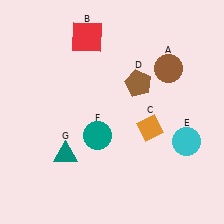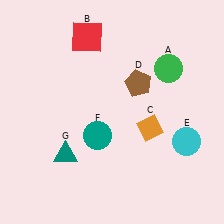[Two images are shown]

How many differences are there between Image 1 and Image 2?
There is 1 difference between the two images.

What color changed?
The circle (A) changed from brown in Image 1 to green in Image 2.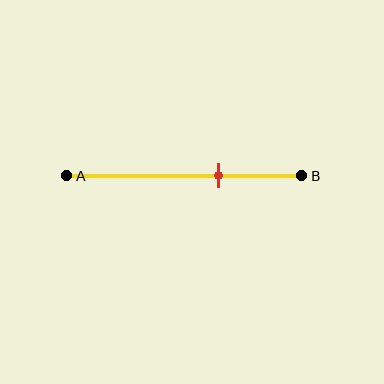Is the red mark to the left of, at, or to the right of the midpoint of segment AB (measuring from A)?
The red mark is to the right of the midpoint of segment AB.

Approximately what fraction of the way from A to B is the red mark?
The red mark is approximately 65% of the way from A to B.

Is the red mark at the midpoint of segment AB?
No, the mark is at about 65% from A, not at the 50% midpoint.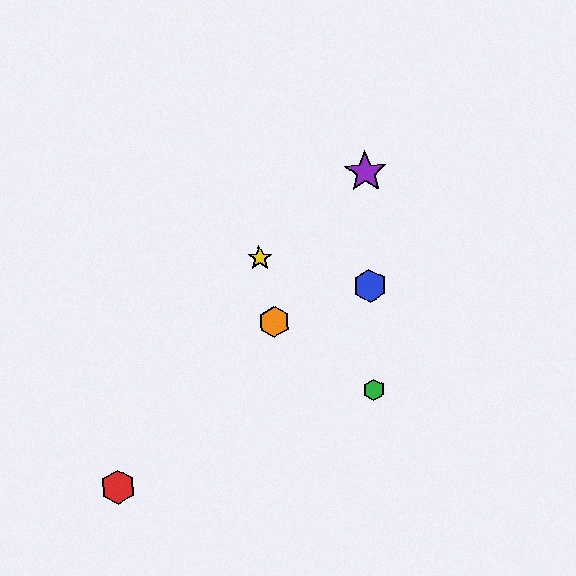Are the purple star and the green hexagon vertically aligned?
Yes, both are at x≈366.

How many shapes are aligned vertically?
3 shapes (the blue hexagon, the green hexagon, the purple star) are aligned vertically.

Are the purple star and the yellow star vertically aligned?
No, the purple star is at x≈366 and the yellow star is at x≈260.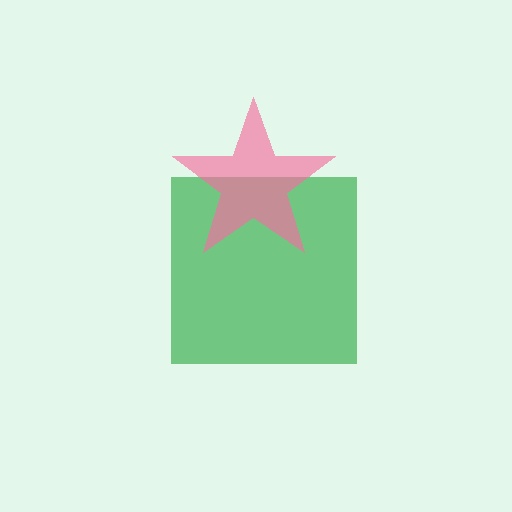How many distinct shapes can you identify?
There are 2 distinct shapes: a green square, a pink star.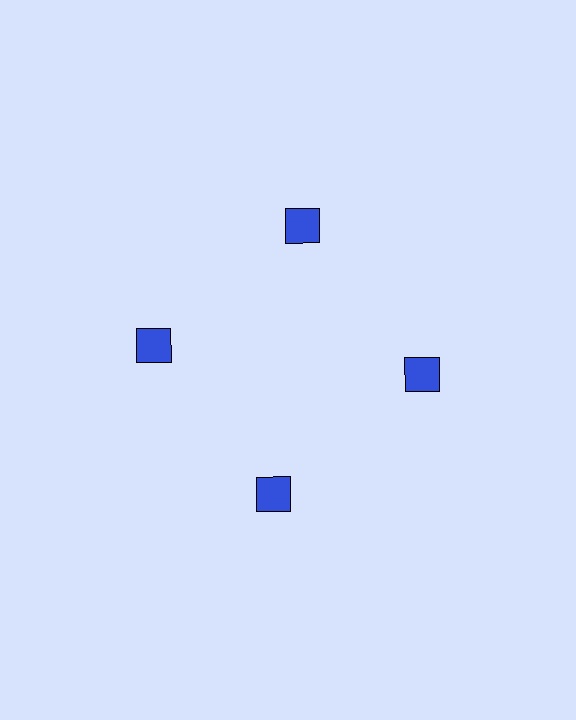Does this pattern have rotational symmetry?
Yes, this pattern has 4-fold rotational symmetry. It looks the same after rotating 90 degrees around the center.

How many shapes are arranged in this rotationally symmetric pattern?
There are 4 shapes, arranged in 4 groups of 1.